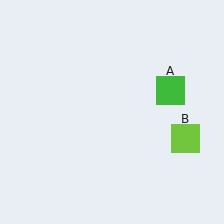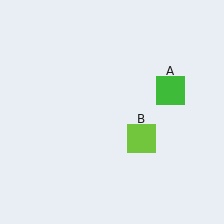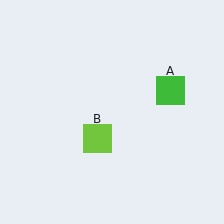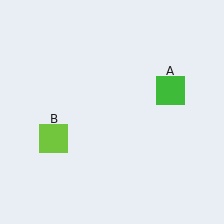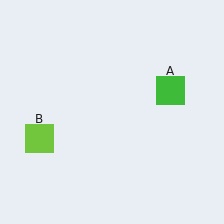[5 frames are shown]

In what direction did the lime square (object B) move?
The lime square (object B) moved left.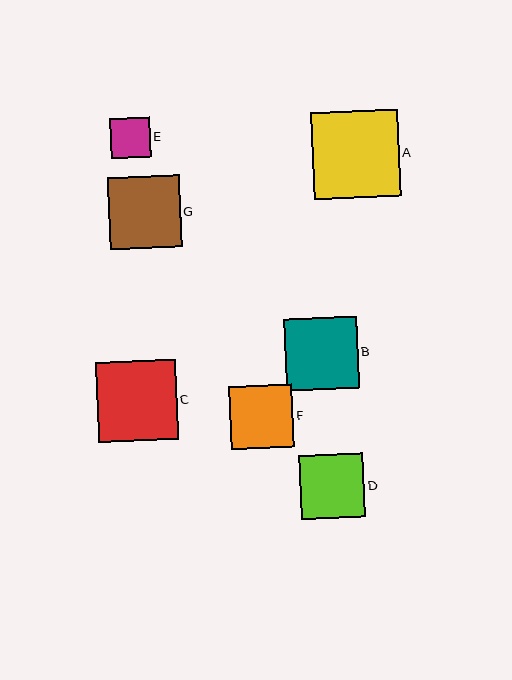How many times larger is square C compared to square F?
Square C is approximately 1.3 times the size of square F.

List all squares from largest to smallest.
From largest to smallest: A, C, B, G, D, F, E.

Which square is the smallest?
Square E is the smallest with a size of approximately 40 pixels.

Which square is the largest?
Square A is the largest with a size of approximately 86 pixels.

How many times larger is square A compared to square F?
Square A is approximately 1.4 times the size of square F.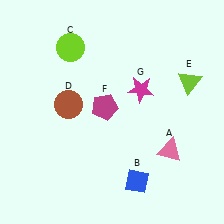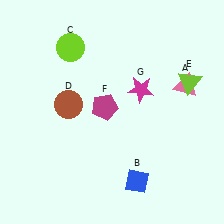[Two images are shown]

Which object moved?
The pink triangle (A) moved up.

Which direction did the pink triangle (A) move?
The pink triangle (A) moved up.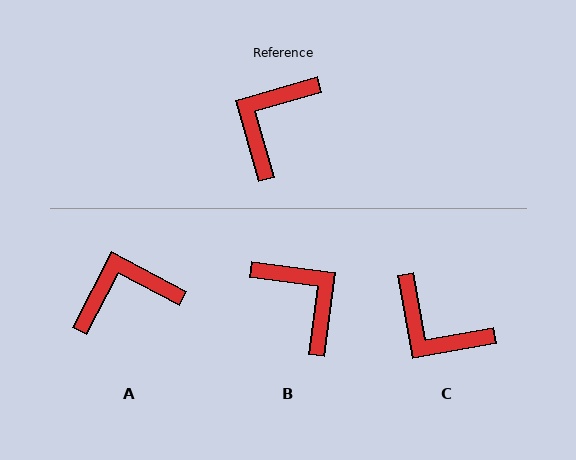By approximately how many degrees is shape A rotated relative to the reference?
Approximately 44 degrees clockwise.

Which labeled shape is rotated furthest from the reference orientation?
B, about 113 degrees away.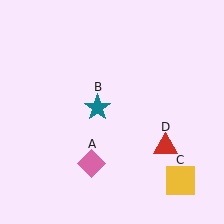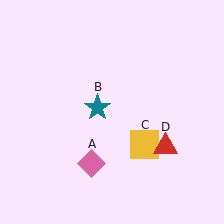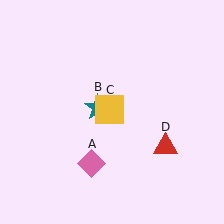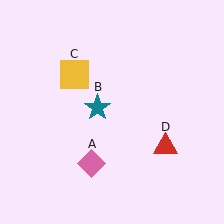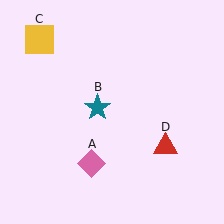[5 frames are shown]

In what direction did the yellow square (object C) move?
The yellow square (object C) moved up and to the left.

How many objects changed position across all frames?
1 object changed position: yellow square (object C).